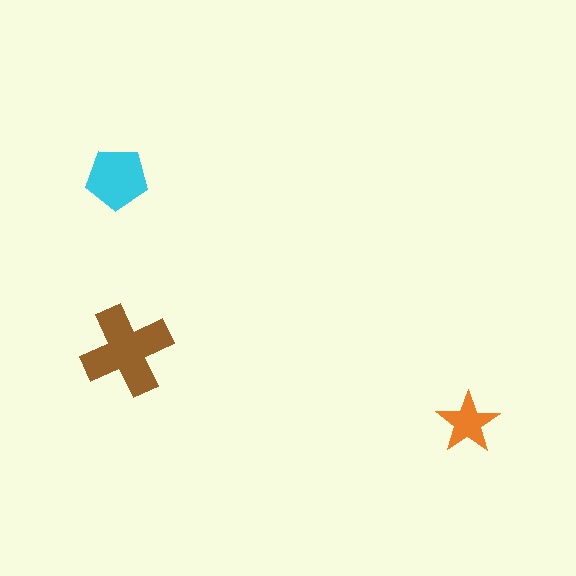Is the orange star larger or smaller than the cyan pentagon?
Smaller.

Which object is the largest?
The brown cross.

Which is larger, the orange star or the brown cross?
The brown cross.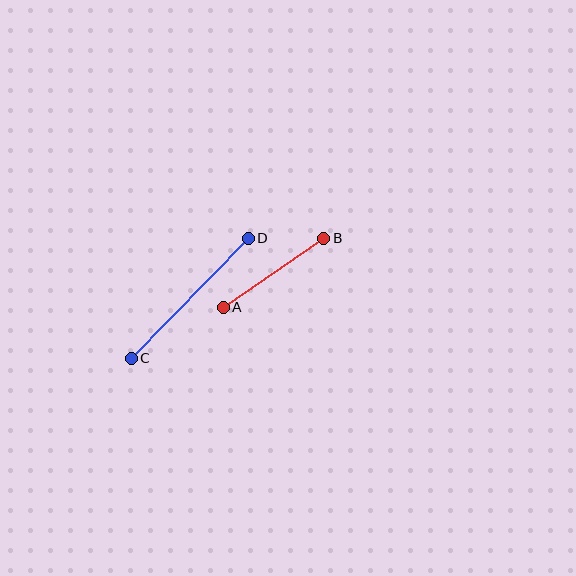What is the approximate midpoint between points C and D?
The midpoint is at approximately (190, 298) pixels.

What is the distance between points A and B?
The distance is approximately 122 pixels.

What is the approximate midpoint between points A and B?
The midpoint is at approximately (274, 273) pixels.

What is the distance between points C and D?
The distance is approximately 167 pixels.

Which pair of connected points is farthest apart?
Points C and D are farthest apart.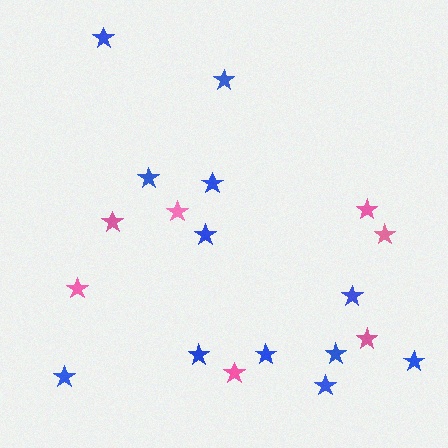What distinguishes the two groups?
There are 2 groups: one group of blue stars (12) and one group of pink stars (7).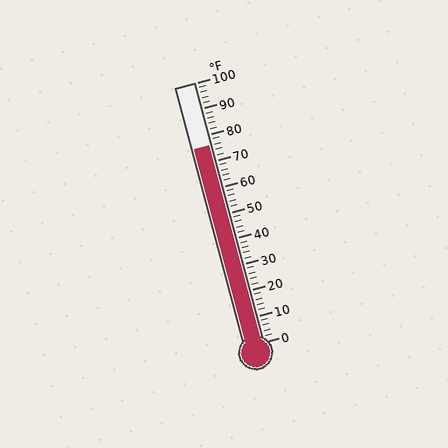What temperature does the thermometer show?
The thermometer shows approximately 76°F.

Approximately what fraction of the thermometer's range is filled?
The thermometer is filled to approximately 75% of its range.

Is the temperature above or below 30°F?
The temperature is above 30°F.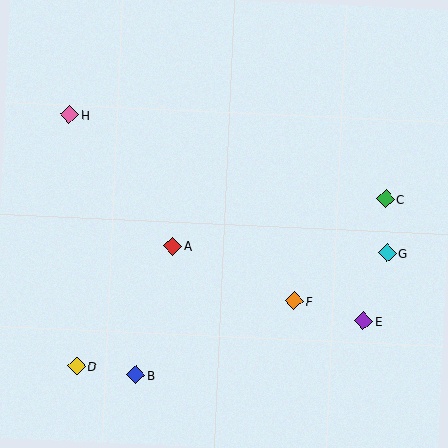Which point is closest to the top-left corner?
Point H is closest to the top-left corner.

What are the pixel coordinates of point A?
Point A is at (173, 246).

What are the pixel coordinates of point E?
Point E is at (364, 321).